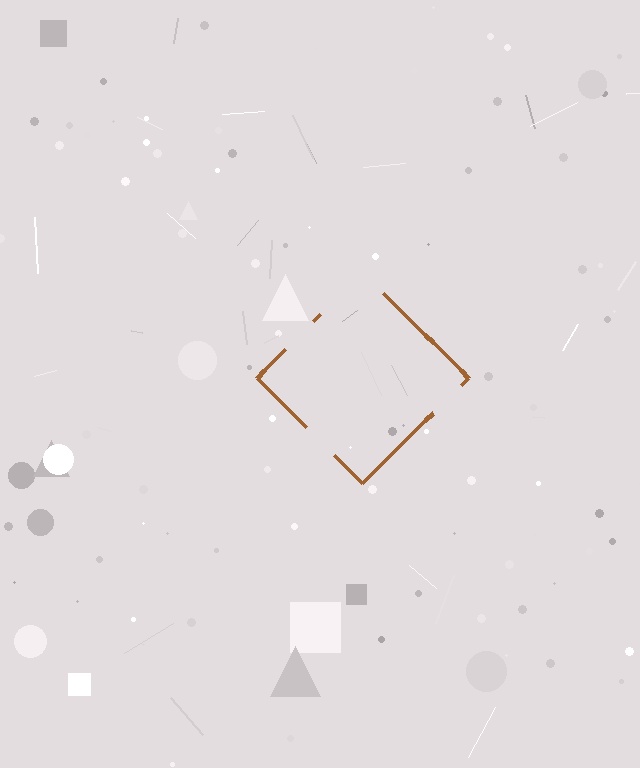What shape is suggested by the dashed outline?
The dashed outline suggests a diamond.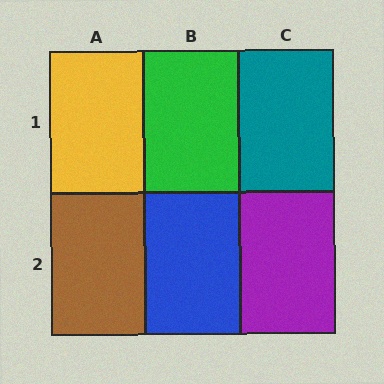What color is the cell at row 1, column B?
Green.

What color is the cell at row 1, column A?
Yellow.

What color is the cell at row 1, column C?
Teal.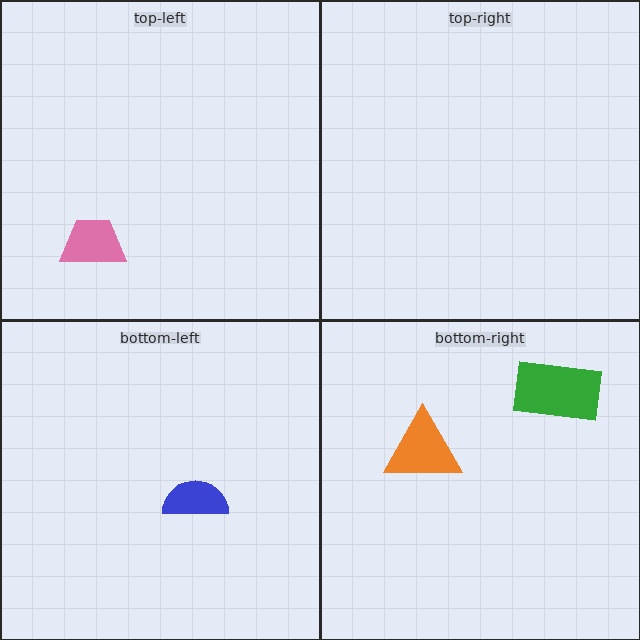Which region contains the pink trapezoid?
The top-left region.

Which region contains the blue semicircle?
The bottom-left region.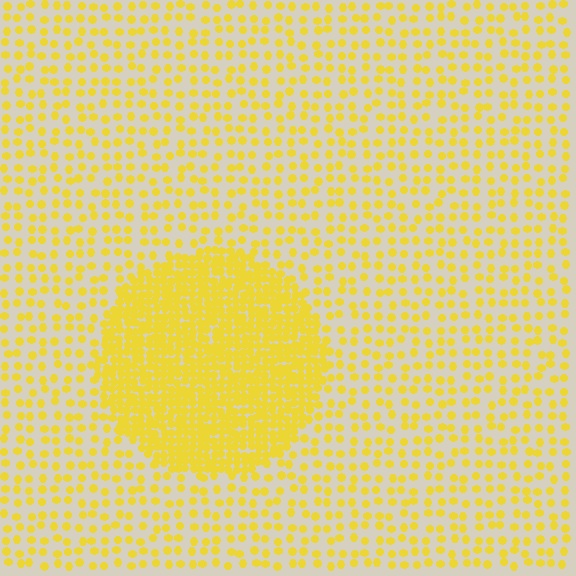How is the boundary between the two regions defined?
The boundary is defined by a change in element density (approximately 2.9x ratio). All elements are the same color, size, and shape.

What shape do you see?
I see a circle.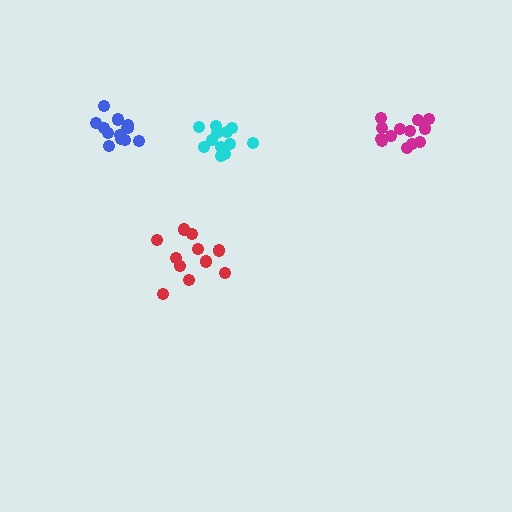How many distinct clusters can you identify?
There are 4 distinct clusters.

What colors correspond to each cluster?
The clusters are colored: cyan, magenta, blue, red.